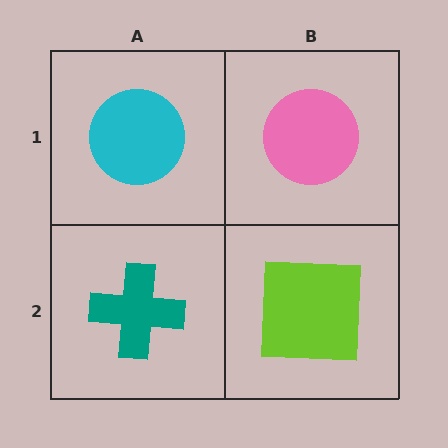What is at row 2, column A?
A teal cross.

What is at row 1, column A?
A cyan circle.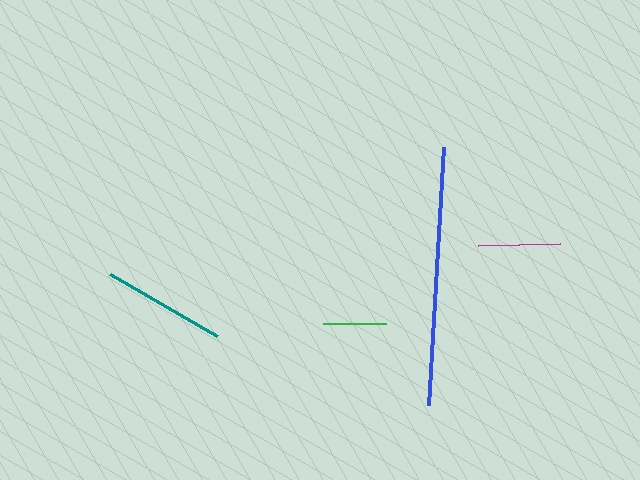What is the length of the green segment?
The green segment is approximately 63 pixels long.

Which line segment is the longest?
The blue line is the longest at approximately 258 pixels.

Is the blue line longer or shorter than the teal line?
The blue line is longer than the teal line.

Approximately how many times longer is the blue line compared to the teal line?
The blue line is approximately 2.1 times the length of the teal line.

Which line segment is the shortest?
The green line is the shortest at approximately 63 pixels.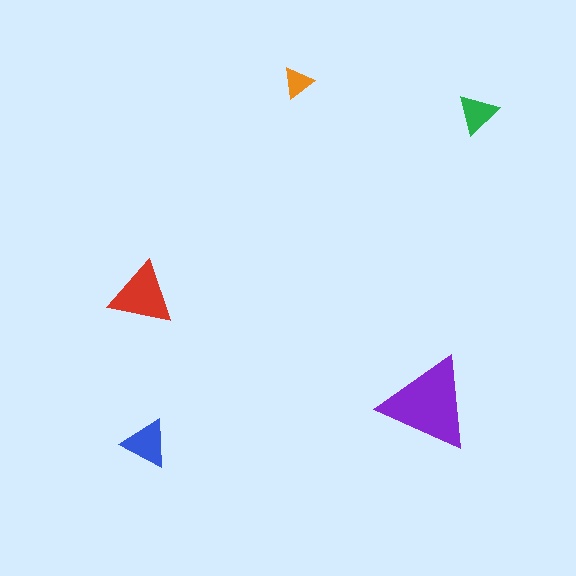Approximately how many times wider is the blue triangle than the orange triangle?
About 1.5 times wider.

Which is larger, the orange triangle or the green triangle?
The green one.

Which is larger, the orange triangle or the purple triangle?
The purple one.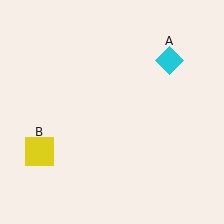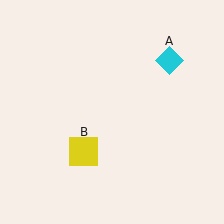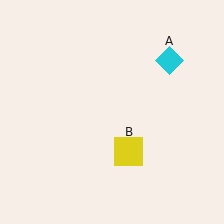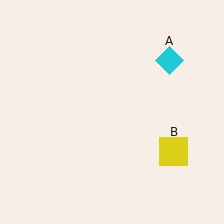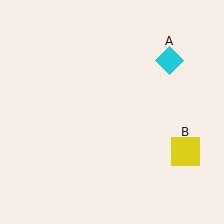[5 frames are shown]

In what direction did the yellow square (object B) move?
The yellow square (object B) moved right.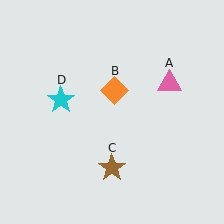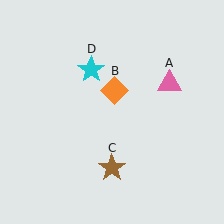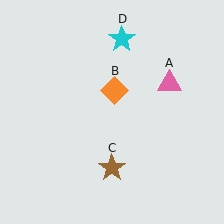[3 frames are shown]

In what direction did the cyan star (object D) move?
The cyan star (object D) moved up and to the right.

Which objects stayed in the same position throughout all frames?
Pink triangle (object A) and orange diamond (object B) and brown star (object C) remained stationary.